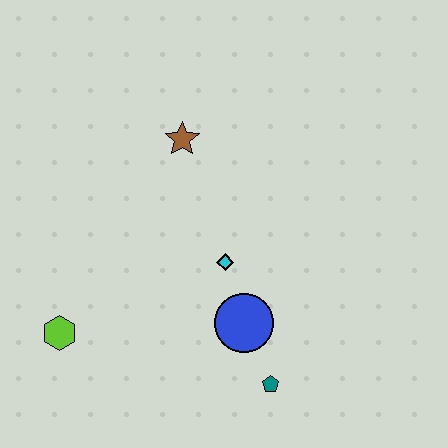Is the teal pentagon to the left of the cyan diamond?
No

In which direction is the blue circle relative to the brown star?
The blue circle is below the brown star.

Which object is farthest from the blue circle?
The brown star is farthest from the blue circle.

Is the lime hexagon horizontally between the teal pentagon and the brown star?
No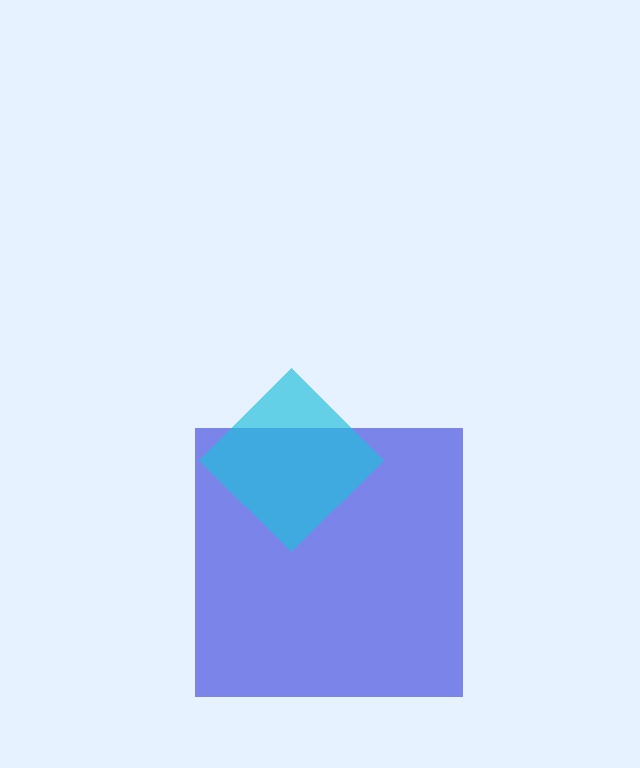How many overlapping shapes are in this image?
There are 2 overlapping shapes in the image.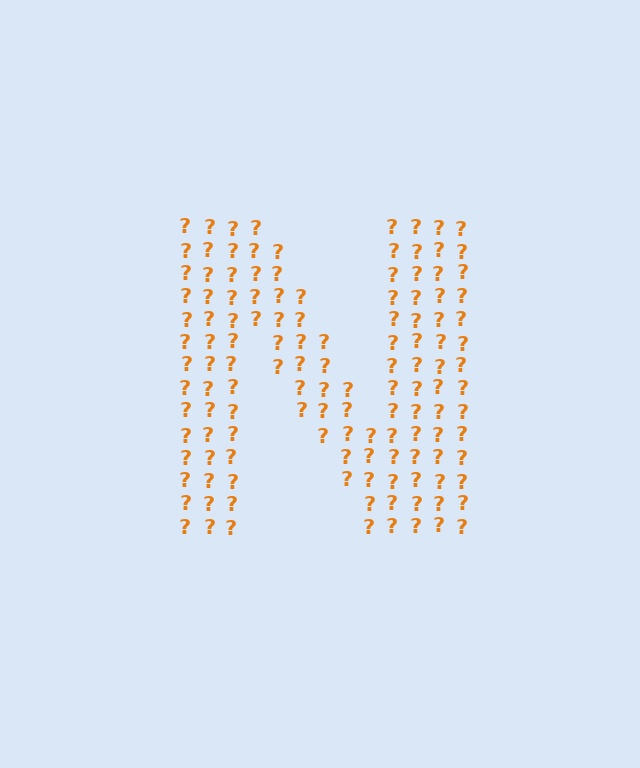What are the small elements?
The small elements are question marks.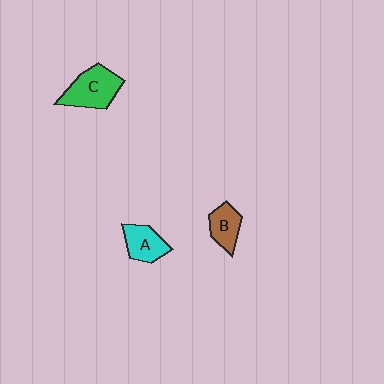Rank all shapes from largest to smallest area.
From largest to smallest: C (green), A (cyan), B (brown).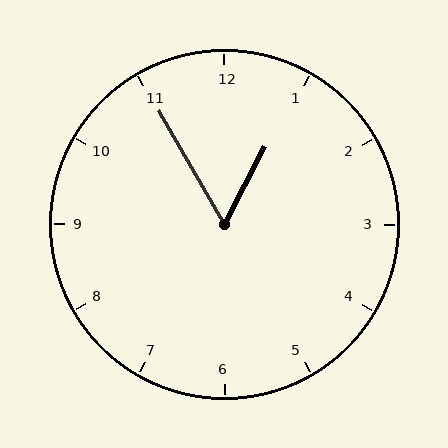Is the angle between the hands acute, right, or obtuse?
It is acute.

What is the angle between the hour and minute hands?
Approximately 58 degrees.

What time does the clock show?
12:55.